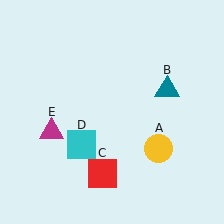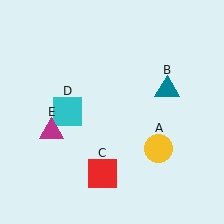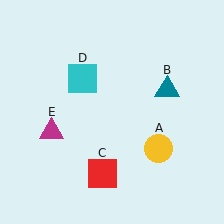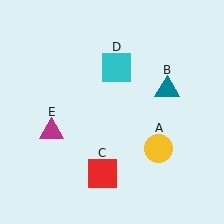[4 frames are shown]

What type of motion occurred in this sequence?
The cyan square (object D) rotated clockwise around the center of the scene.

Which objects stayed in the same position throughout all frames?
Yellow circle (object A) and teal triangle (object B) and red square (object C) and magenta triangle (object E) remained stationary.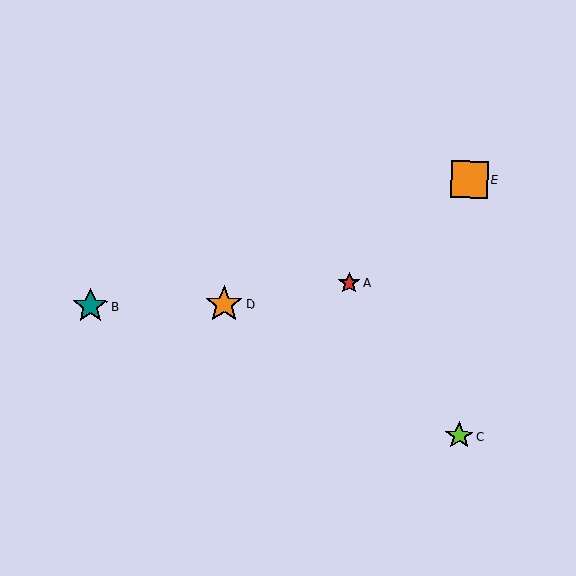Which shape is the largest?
The orange star (labeled D) is the largest.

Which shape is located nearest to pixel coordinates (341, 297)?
The red star (labeled A) at (349, 283) is nearest to that location.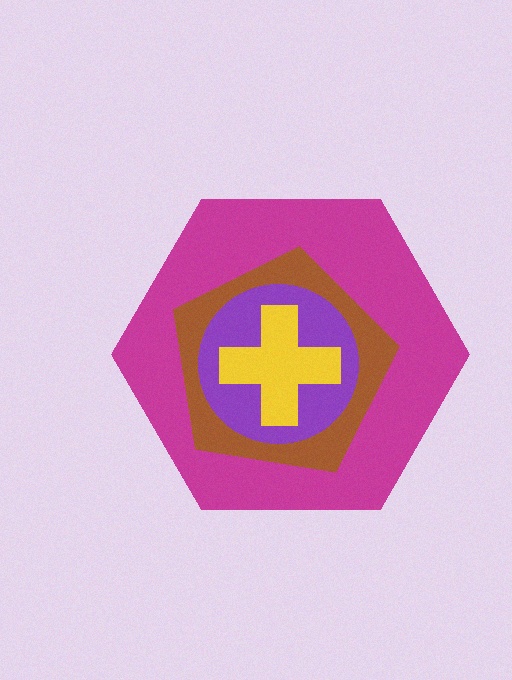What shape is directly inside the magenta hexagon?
The brown pentagon.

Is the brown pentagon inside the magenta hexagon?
Yes.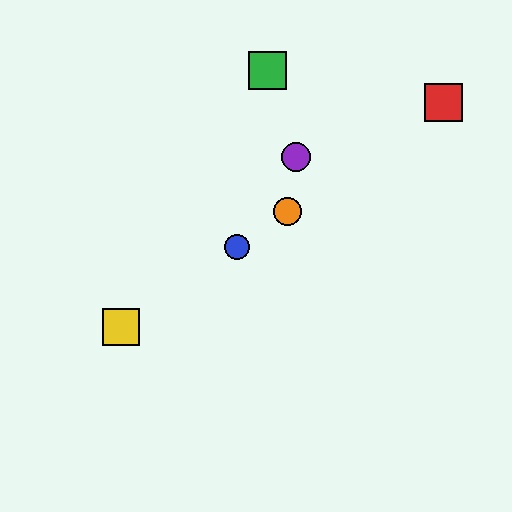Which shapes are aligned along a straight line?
The red square, the blue circle, the yellow square, the orange circle are aligned along a straight line.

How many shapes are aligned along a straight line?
4 shapes (the red square, the blue circle, the yellow square, the orange circle) are aligned along a straight line.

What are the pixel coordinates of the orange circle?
The orange circle is at (287, 211).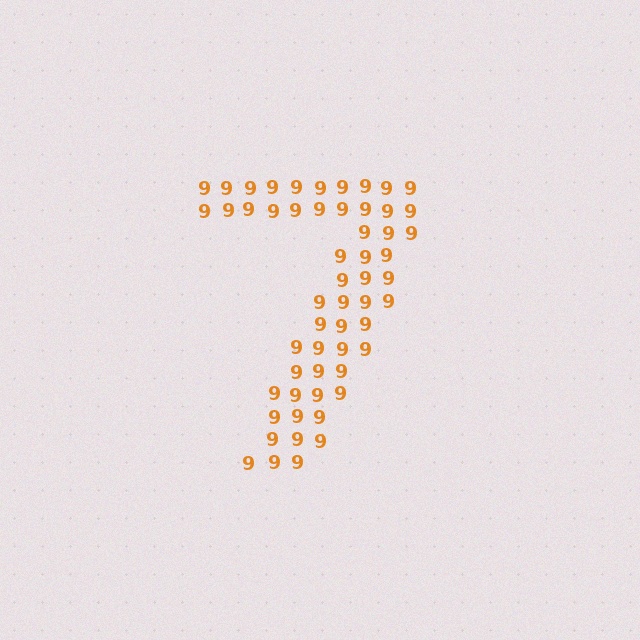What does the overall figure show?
The overall figure shows the digit 7.